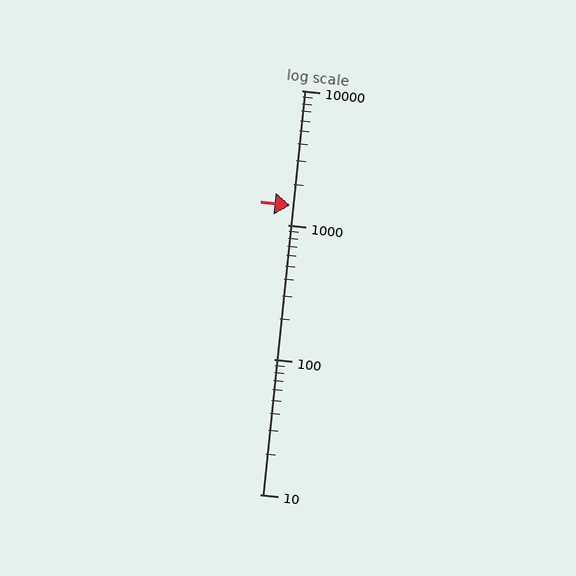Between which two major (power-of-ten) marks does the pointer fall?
The pointer is between 1000 and 10000.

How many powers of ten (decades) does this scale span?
The scale spans 3 decades, from 10 to 10000.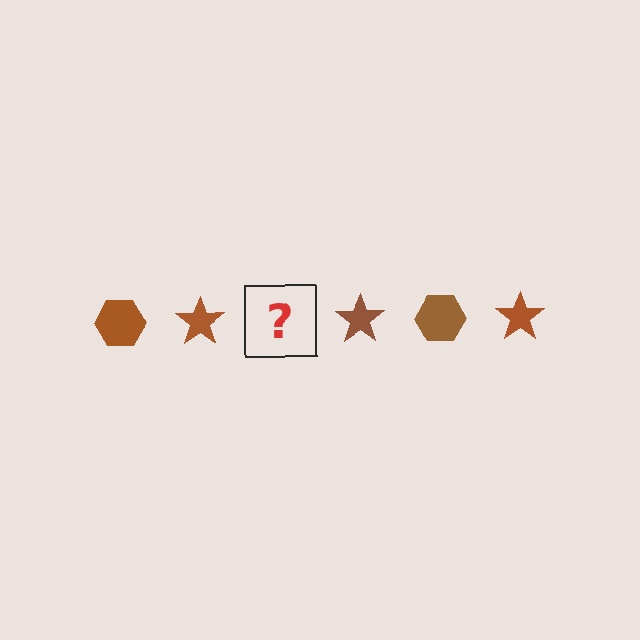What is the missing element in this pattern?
The missing element is a brown hexagon.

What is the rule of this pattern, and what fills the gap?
The rule is that the pattern cycles through hexagon, star shapes in brown. The gap should be filled with a brown hexagon.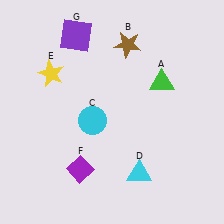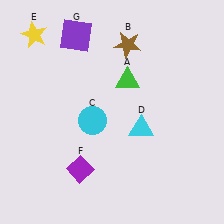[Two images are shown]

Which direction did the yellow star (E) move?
The yellow star (E) moved up.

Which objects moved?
The objects that moved are: the green triangle (A), the cyan triangle (D), the yellow star (E).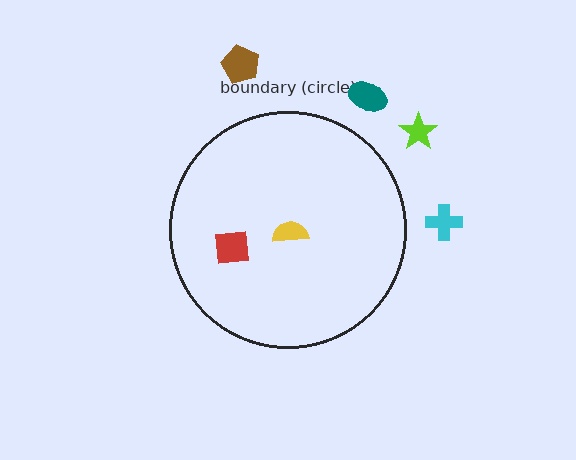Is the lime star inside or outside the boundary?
Outside.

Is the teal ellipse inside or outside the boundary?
Outside.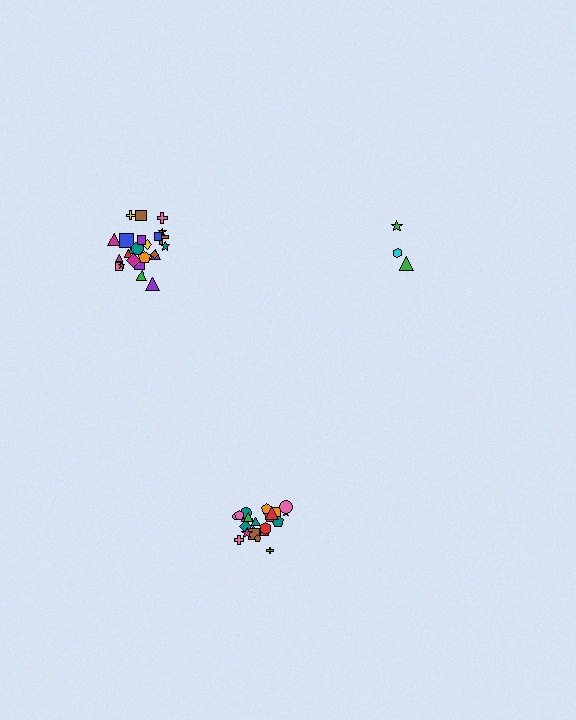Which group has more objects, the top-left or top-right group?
The top-left group.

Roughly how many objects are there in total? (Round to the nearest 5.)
Roughly 50 objects in total.